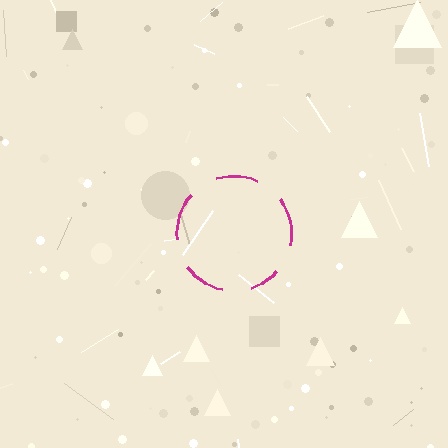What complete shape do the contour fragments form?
The contour fragments form a circle.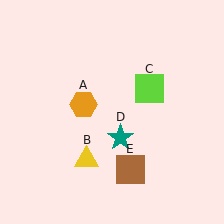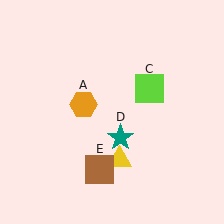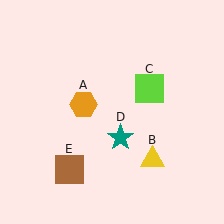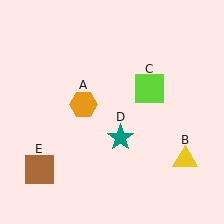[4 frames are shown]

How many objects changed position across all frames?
2 objects changed position: yellow triangle (object B), brown square (object E).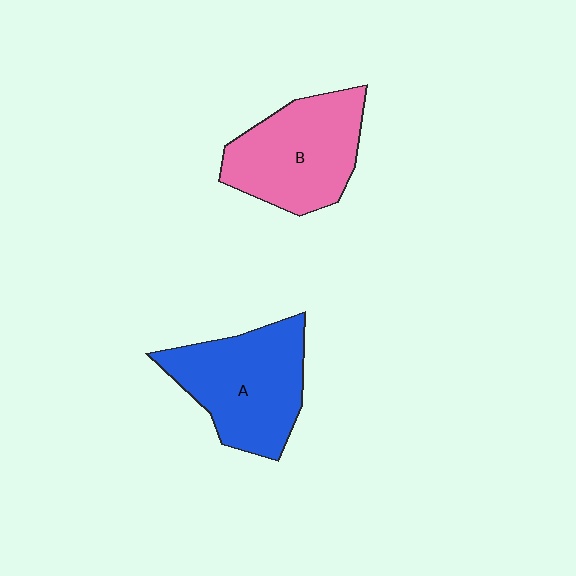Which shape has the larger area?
Shape A (blue).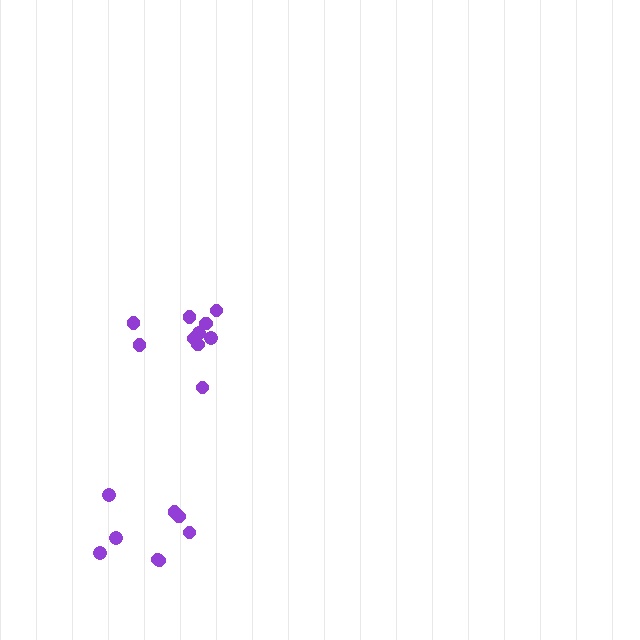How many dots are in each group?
Group 1: 11 dots, Group 2: 8 dots (19 total).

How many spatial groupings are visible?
There are 2 spatial groupings.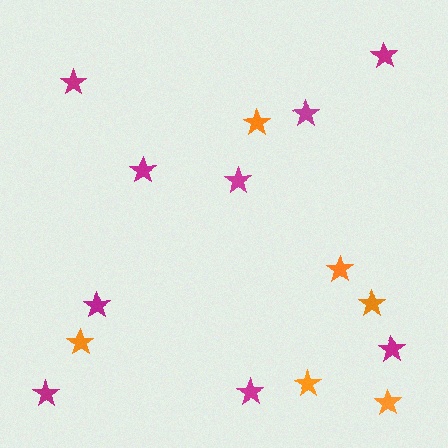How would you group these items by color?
There are 2 groups: one group of orange stars (6) and one group of magenta stars (9).